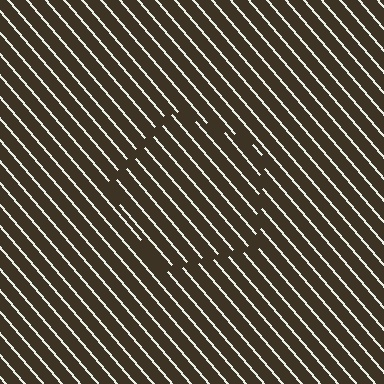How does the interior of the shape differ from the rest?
The interior of the shape contains the same grating, shifted by half a period — the contour is defined by the phase discontinuity where line-ends from the inner and outer gratings abut.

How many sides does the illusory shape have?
5 sides — the line-ends trace a pentagon.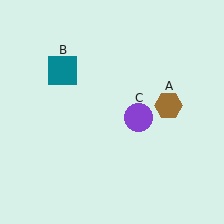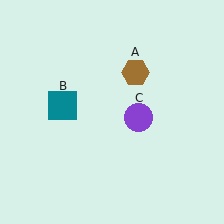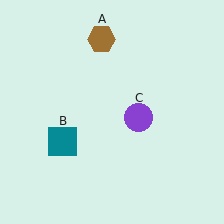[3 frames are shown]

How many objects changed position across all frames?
2 objects changed position: brown hexagon (object A), teal square (object B).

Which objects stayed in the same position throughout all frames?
Purple circle (object C) remained stationary.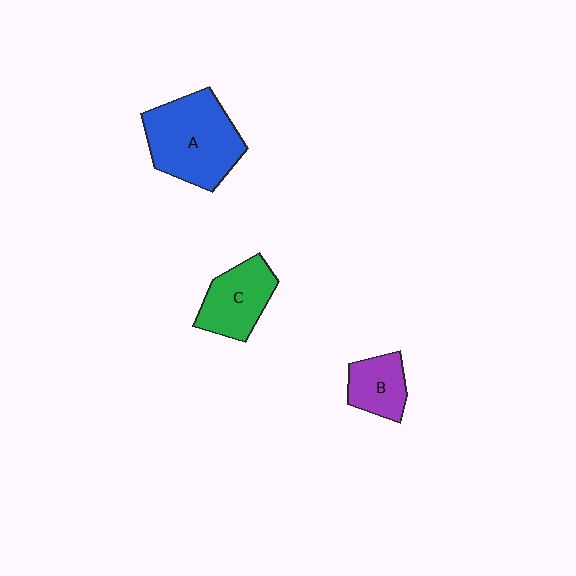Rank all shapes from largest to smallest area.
From largest to smallest: A (blue), C (green), B (purple).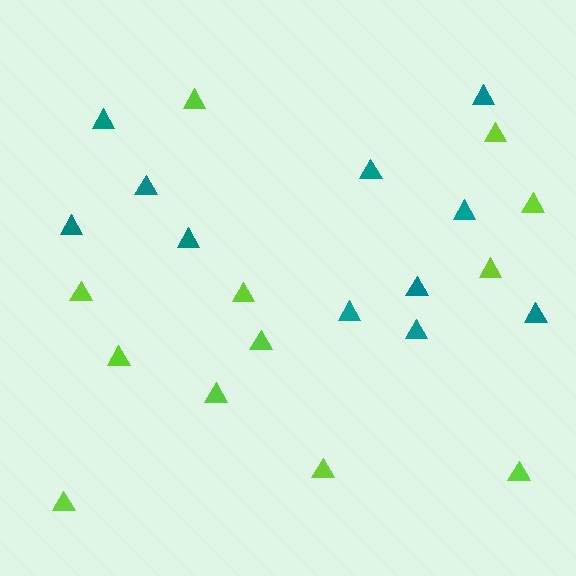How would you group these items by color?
There are 2 groups: one group of lime triangles (12) and one group of teal triangles (11).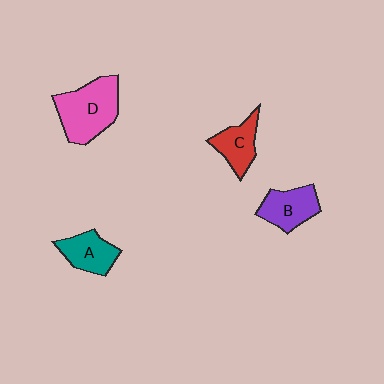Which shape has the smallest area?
Shape C (red).